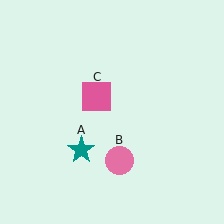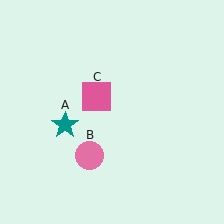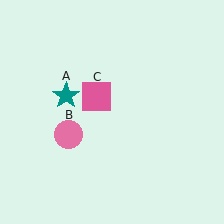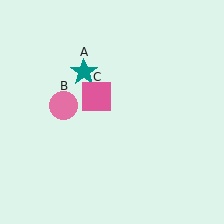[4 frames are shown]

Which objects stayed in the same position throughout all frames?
Pink square (object C) remained stationary.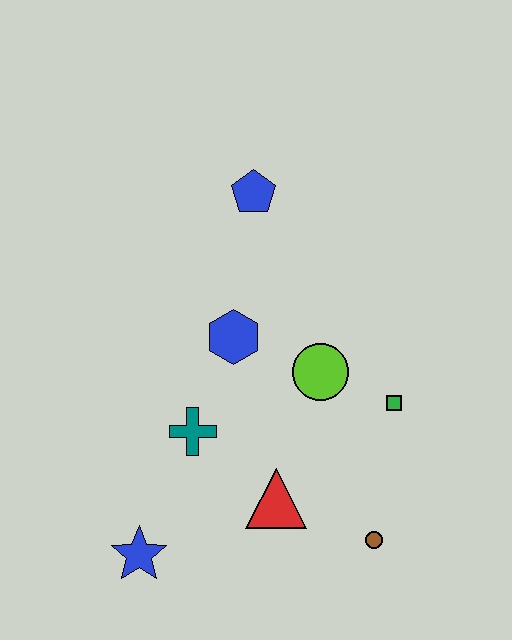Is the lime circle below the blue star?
No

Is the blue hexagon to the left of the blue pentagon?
Yes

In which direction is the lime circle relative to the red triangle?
The lime circle is above the red triangle.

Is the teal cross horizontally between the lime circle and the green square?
No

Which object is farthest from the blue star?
The blue pentagon is farthest from the blue star.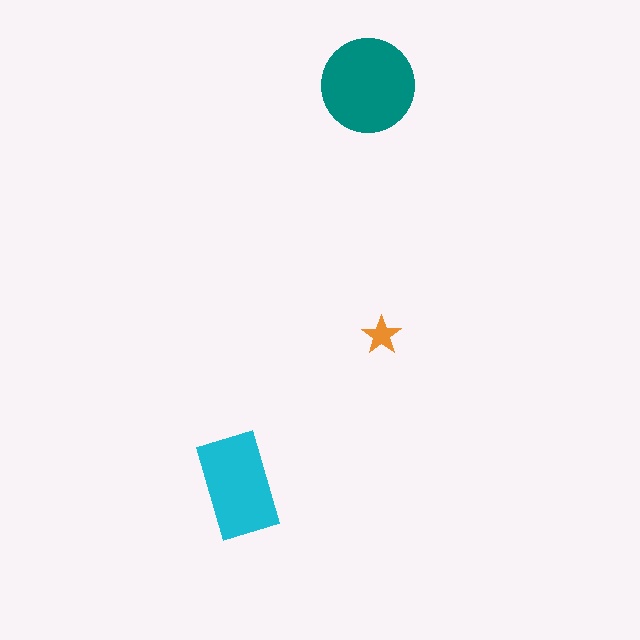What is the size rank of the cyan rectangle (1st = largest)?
2nd.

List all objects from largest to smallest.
The teal circle, the cyan rectangle, the orange star.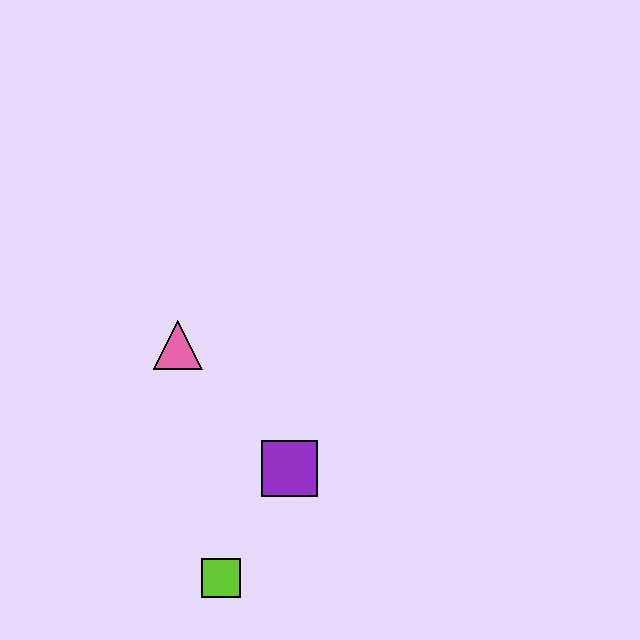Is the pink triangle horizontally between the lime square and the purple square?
No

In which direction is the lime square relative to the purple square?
The lime square is below the purple square.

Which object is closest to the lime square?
The purple square is closest to the lime square.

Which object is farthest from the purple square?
The pink triangle is farthest from the purple square.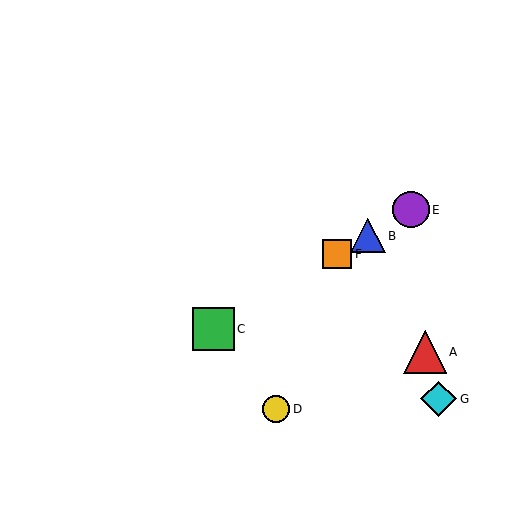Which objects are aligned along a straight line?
Objects B, C, E, F are aligned along a straight line.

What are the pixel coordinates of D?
Object D is at (276, 409).